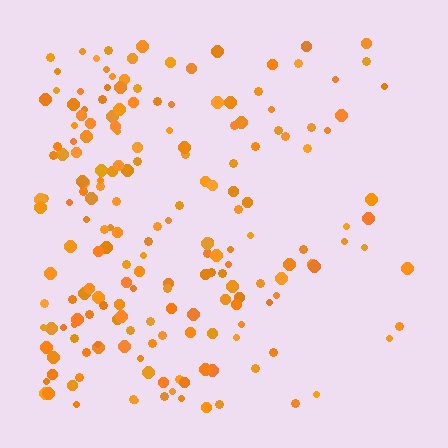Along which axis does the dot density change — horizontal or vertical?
Horizontal.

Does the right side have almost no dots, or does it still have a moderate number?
Still a moderate number, just noticeably fewer than the left.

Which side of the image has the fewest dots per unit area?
The right.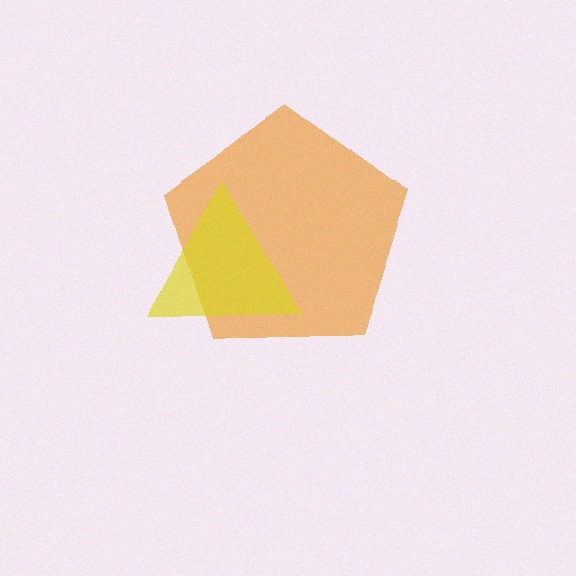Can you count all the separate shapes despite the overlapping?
Yes, there are 2 separate shapes.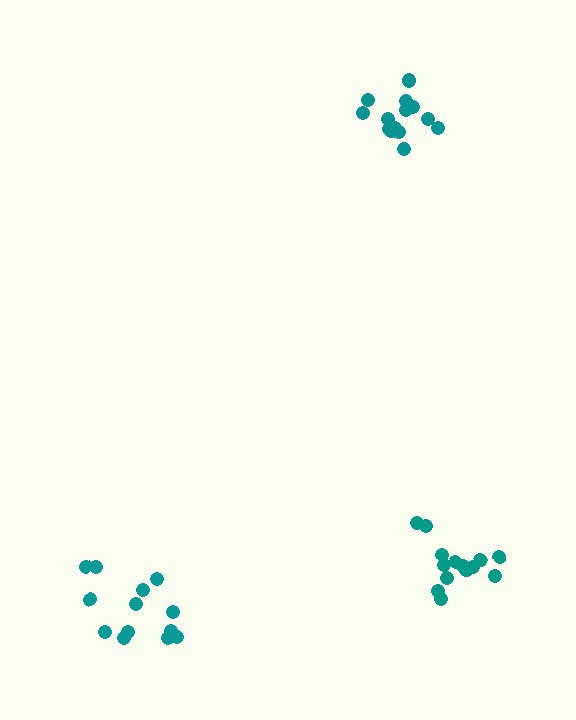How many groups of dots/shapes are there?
There are 3 groups.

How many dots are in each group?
Group 1: 15 dots, Group 2: 13 dots, Group 3: 14 dots (42 total).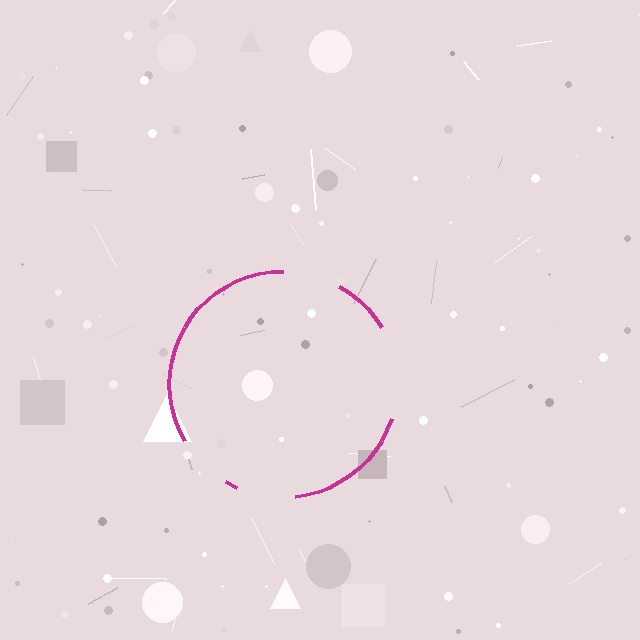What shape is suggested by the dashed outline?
The dashed outline suggests a circle.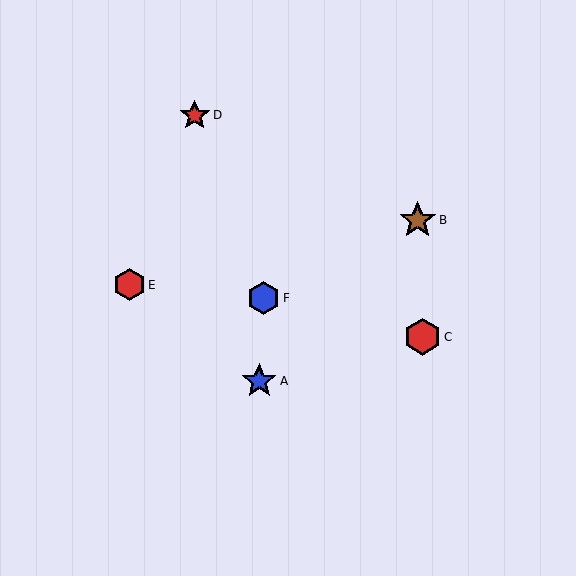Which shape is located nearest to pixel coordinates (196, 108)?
The red star (labeled D) at (195, 115) is nearest to that location.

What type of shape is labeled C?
Shape C is a red hexagon.